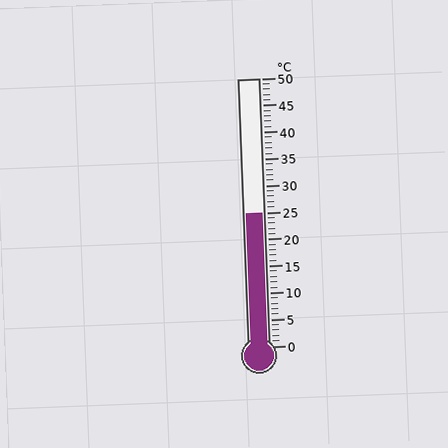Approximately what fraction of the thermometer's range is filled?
The thermometer is filled to approximately 50% of its range.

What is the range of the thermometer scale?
The thermometer scale ranges from 0°C to 50°C.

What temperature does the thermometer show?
The thermometer shows approximately 25°C.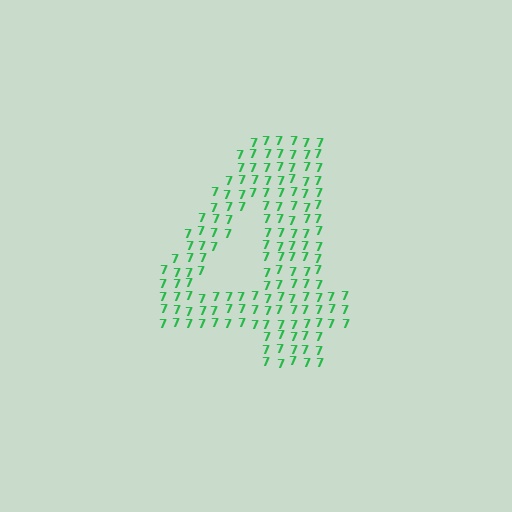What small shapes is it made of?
It is made of small digit 7's.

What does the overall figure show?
The overall figure shows the digit 4.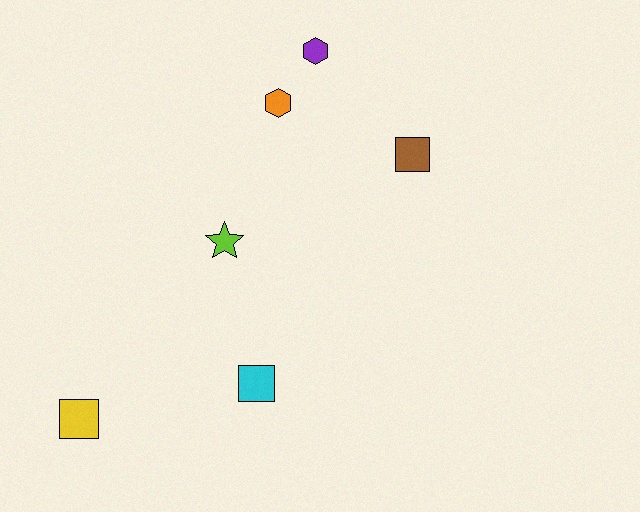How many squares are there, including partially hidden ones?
There are 3 squares.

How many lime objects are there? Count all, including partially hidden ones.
There is 1 lime object.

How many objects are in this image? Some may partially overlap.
There are 6 objects.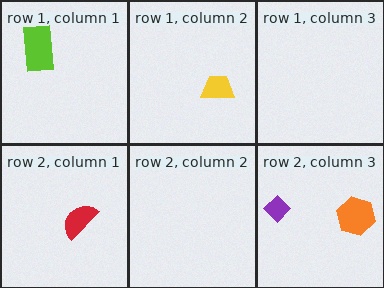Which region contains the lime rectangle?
The row 1, column 1 region.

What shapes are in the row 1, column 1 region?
The lime rectangle.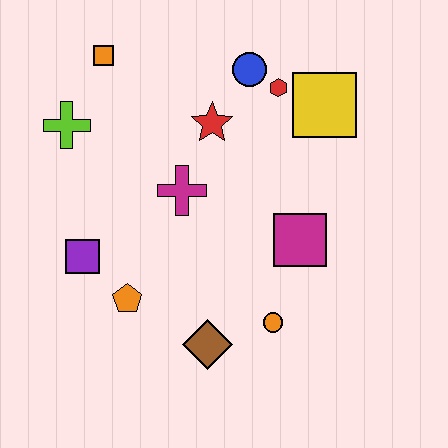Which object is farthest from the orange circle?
The orange square is farthest from the orange circle.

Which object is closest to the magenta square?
The orange circle is closest to the magenta square.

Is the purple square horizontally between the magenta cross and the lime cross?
Yes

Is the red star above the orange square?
No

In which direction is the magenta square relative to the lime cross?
The magenta square is to the right of the lime cross.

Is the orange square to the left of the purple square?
No